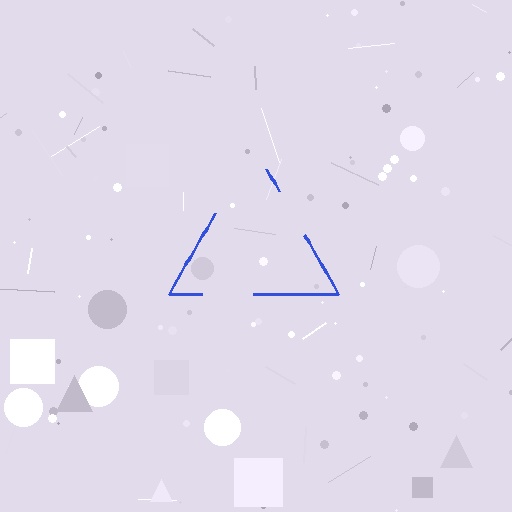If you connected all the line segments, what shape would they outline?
They would outline a triangle.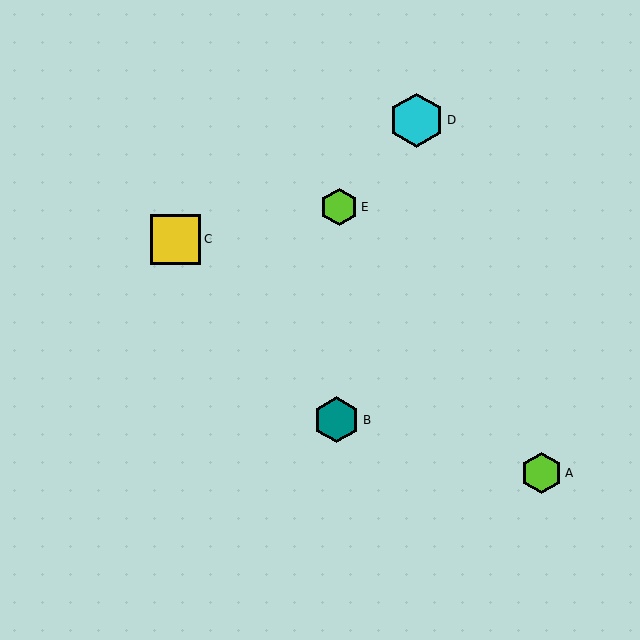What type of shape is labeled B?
Shape B is a teal hexagon.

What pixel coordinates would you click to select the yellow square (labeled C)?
Click at (176, 239) to select the yellow square C.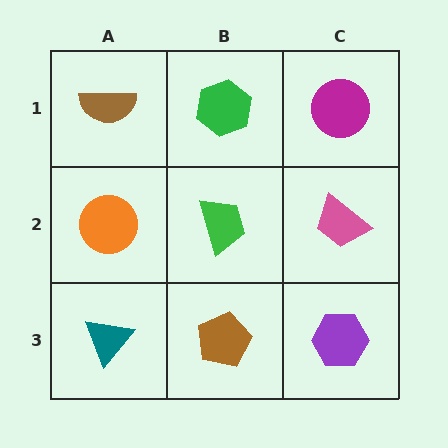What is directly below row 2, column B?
A brown pentagon.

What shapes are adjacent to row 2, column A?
A brown semicircle (row 1, column A), a teal triangle (row 3, column A), a green trapezoid (row 2, column B).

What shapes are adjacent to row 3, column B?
A green trapezoid (row 2, column B), a teal triangle (row 3, column A), a purple hexagon (row 3, column C).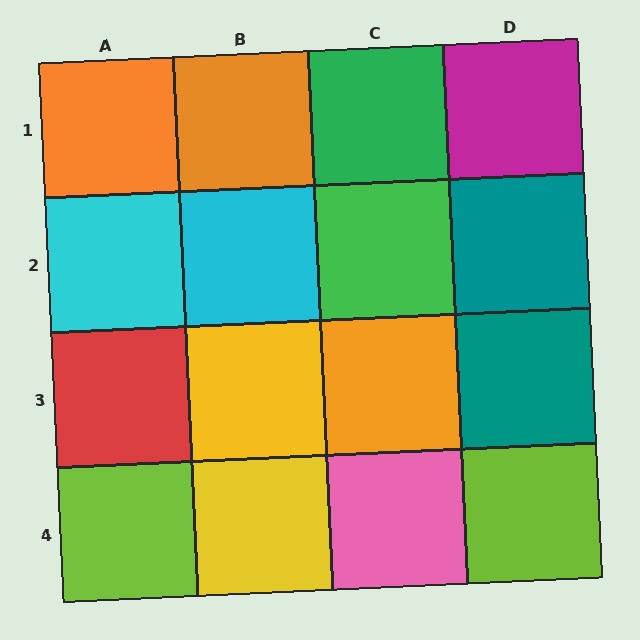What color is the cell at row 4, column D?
Lime.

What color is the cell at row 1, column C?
Green.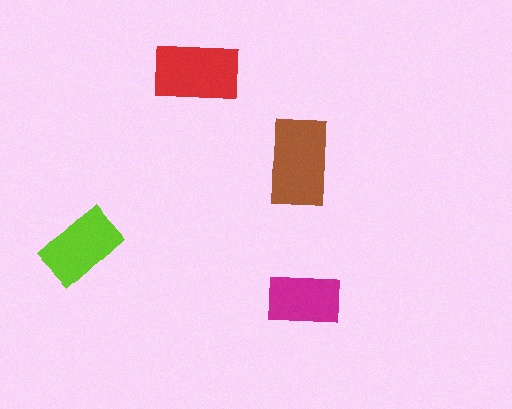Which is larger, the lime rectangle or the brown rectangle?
The brown one.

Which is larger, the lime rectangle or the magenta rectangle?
The lime one.